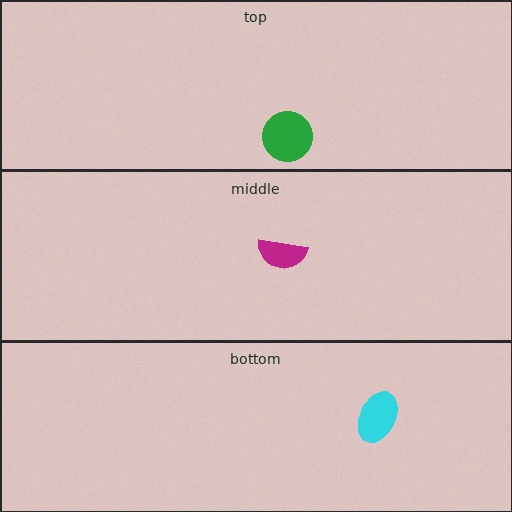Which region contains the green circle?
The top region.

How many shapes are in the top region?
1.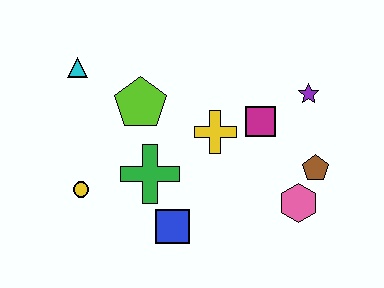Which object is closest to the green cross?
The blue square is closest to the green cross.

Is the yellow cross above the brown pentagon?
Yes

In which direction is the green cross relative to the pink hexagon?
The green cross is to the left of the pink hexagon.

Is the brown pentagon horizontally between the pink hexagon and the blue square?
No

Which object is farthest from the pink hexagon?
The cyan triangle is farthest from the pink hexagon.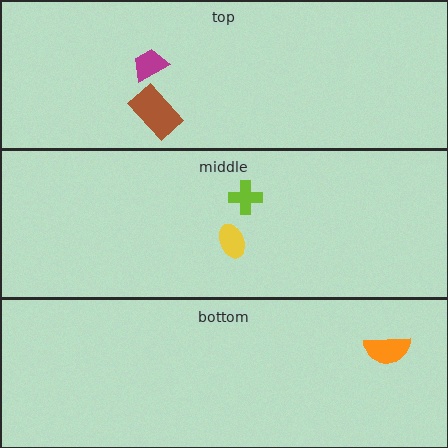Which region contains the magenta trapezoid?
The top region.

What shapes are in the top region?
The magenta trapezoid, the brown rectangle.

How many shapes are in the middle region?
2.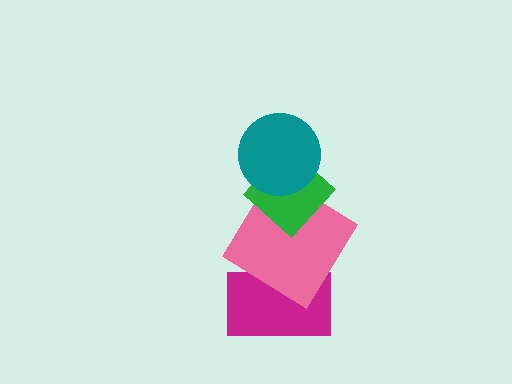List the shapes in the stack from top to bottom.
From top to bottom: the teal circle, the green diamond, the pink diamond, the magenta rectangle.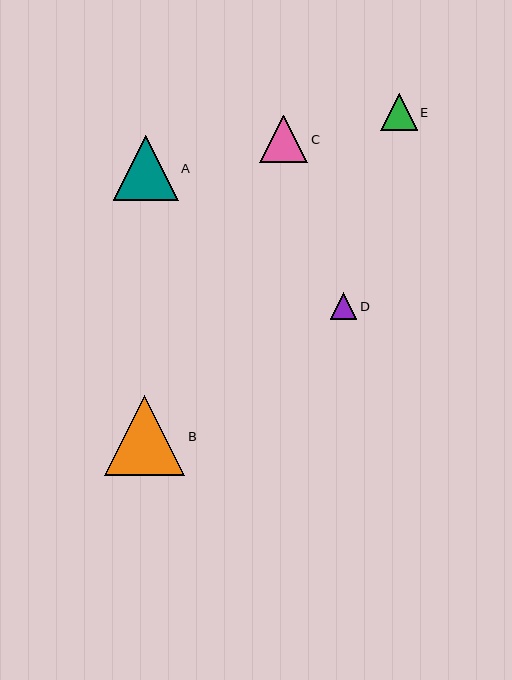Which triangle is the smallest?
Triangle D is the smallest with a size of approximately 26 pixels.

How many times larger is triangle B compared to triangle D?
Triangle B is approximately 3.0 times the size of triangle D.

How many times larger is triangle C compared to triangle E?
Triangle C is approximately 1.3 times the size of triangle E.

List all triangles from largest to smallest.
From largest to smallest: B, A, C, E, D.